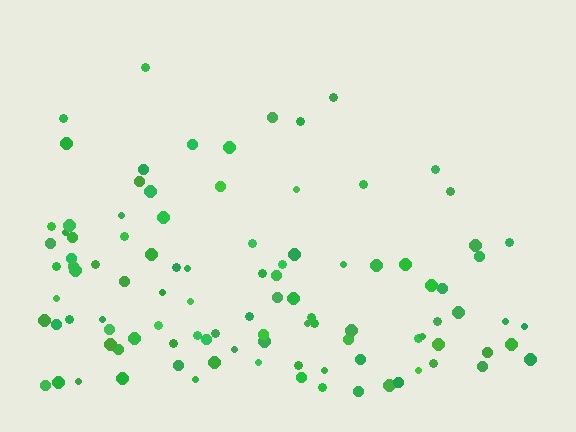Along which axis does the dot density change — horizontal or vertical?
Vertical.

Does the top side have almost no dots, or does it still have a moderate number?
Still a moderate number, just noticeably fewer than the bottom.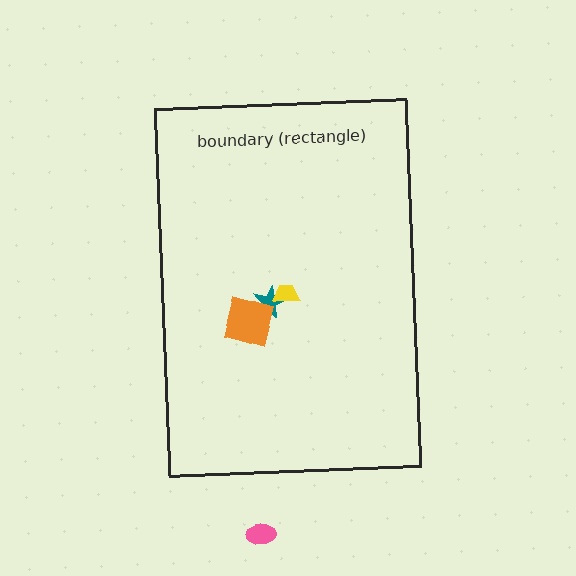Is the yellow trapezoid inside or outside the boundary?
Inside.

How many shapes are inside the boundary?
3 inside, 1 outside.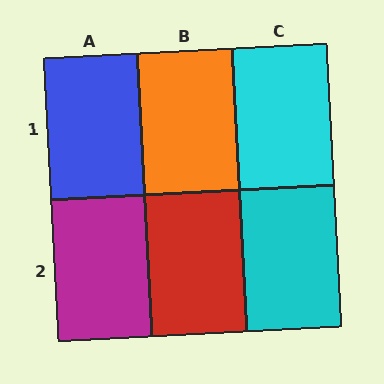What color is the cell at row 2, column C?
Cyan.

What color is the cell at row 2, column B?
Red.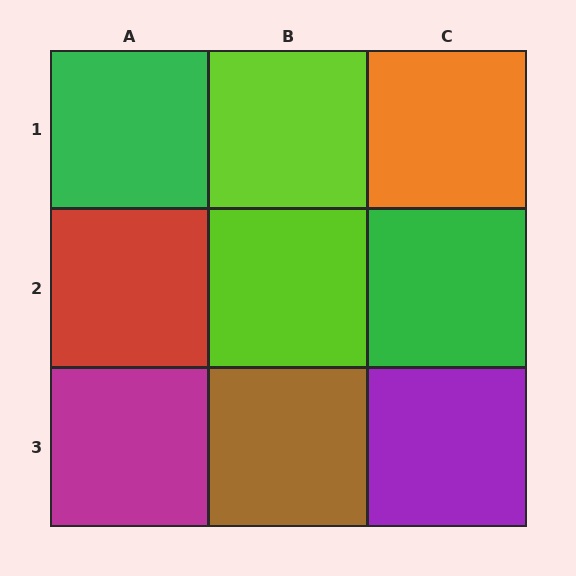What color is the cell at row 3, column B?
Brown.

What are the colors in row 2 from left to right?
Red, lime, green.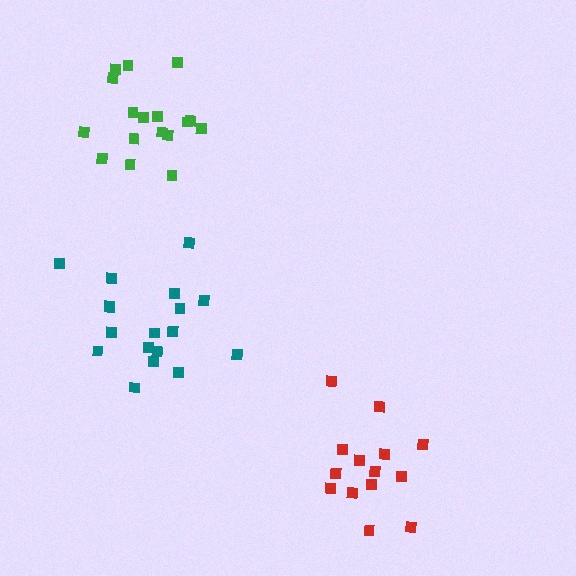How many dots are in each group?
Group 1: 14 dots, Group 2: 17 dots, Group 3: 18 dots (49 total).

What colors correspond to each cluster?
The clusters are colored: red, green, teal.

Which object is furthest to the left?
The green cluster is leftmost.